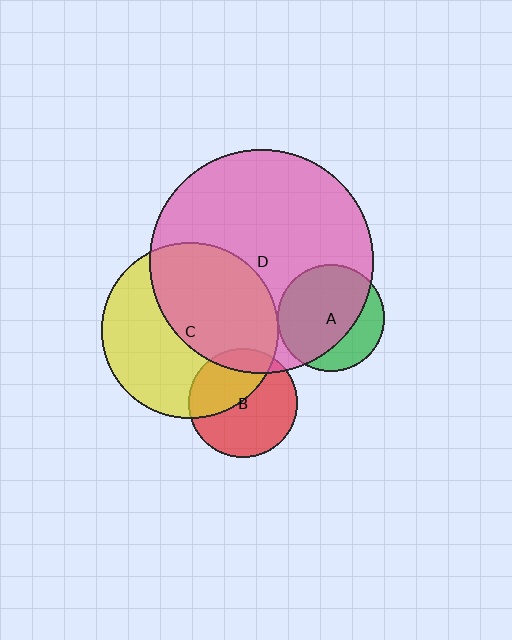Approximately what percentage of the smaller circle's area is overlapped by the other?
Approximately 70%.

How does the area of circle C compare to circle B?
Approximately 2.6 times.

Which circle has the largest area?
Circle D (pink).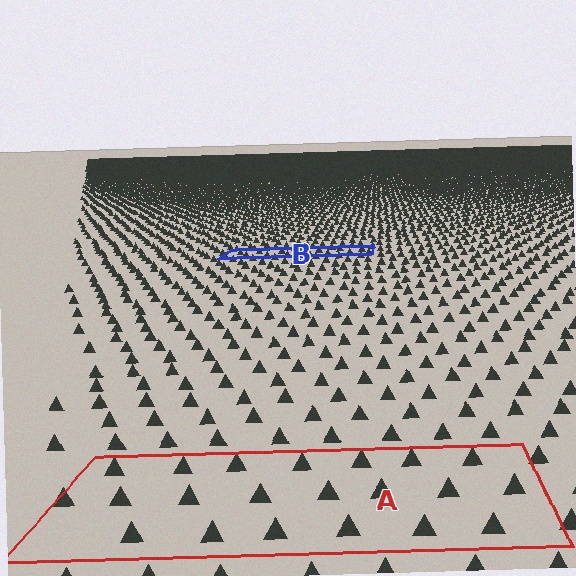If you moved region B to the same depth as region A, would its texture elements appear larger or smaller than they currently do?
They would appear larger. At a closer depth, the same texture elements are projected at a bigger on-screen size.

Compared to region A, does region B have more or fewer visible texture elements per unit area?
Region B has more texture elements per unit area — they are packed more densely because it is farther away.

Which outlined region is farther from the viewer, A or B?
Region B is farther from the viewer — the texture elements inside it appear smaller and more densely packed.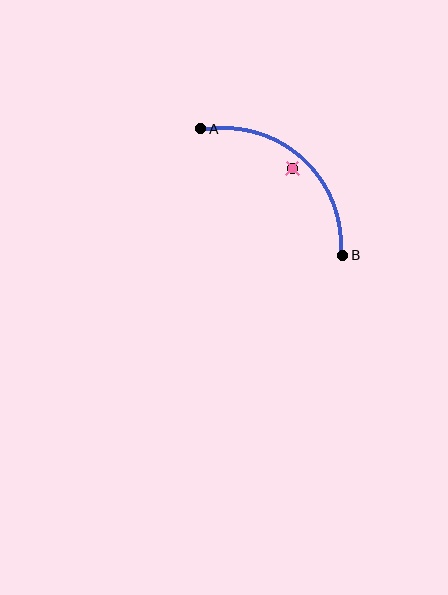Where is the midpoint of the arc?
The arc midpoint is the point on the curve farthest from the straight line joining A and B. It sits above and to the right of that line.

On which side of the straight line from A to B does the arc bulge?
The arc bulges above and to the right of the straight line connecting A and B.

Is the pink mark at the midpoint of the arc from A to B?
No — the pink mark does not lie on the arc at all. It sits slightly inside the curve.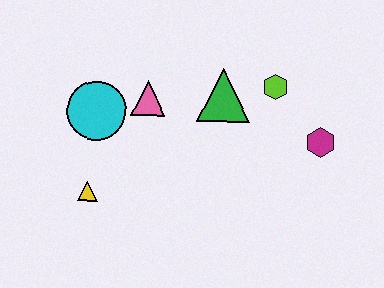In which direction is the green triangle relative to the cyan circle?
The green triangle is to the right of the cyan circle.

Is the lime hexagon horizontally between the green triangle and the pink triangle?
No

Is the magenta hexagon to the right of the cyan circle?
Yes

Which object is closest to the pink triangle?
The cyan circle is closest to the pink triangle.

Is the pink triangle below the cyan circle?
No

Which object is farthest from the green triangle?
The yellow triangle is farthest from the green triangle.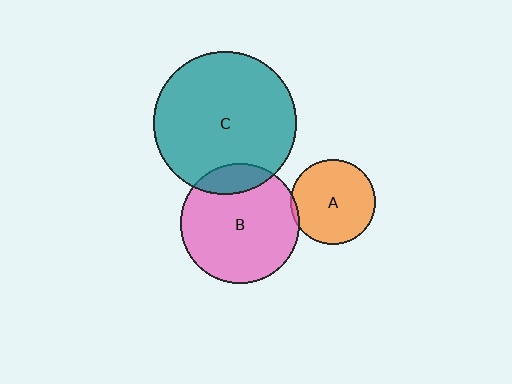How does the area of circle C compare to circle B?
Approximately 1.4 times.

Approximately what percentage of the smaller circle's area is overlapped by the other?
Approximately 5%.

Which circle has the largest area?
Circle C (teal).